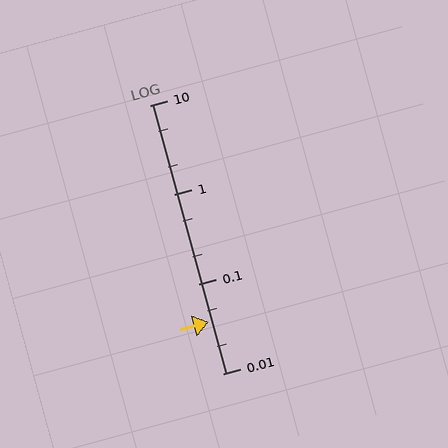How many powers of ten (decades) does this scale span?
The scale spans 3 decades, from 0.01 to 10.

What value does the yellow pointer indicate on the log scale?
The pointer indicates approximately 0.038.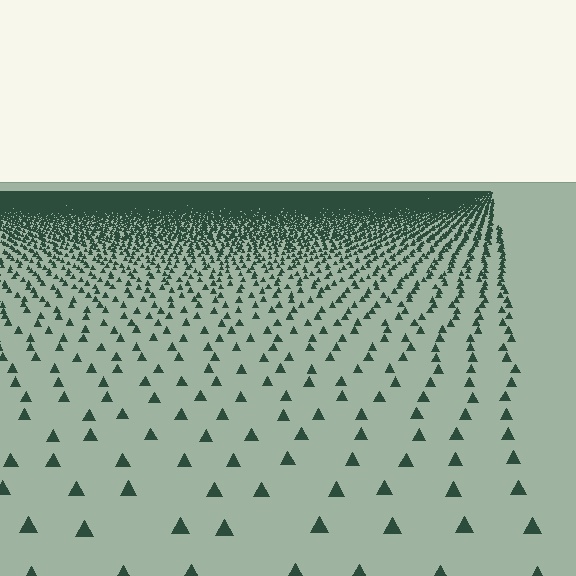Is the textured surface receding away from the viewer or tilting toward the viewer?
The surface is receding away from the viewer. Texture elements get smaller and denser toward the top.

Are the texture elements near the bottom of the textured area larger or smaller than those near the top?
Larger. Near the bottom, elements are closer to the viewer and appear at a bigger on-screen size.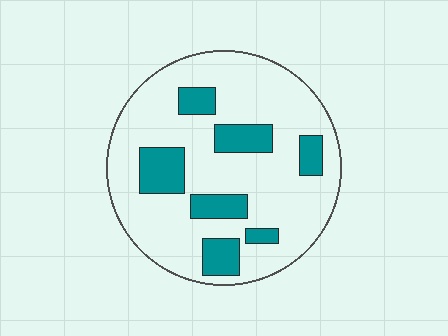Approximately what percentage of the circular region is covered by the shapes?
Approximately 20%.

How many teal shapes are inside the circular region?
7.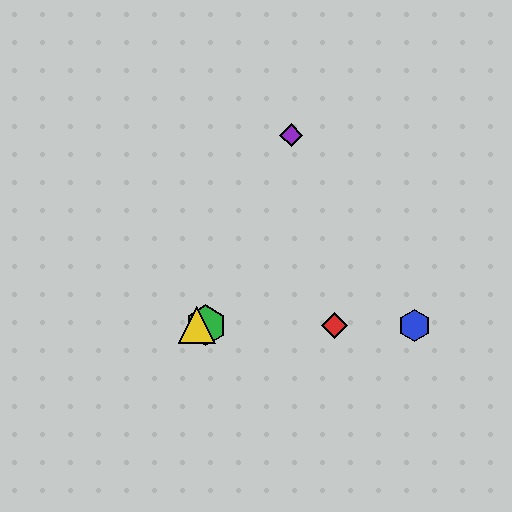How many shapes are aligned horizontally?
4 shapes (the red diamond, the blue hexagon, the green hexagon, the yellow triangle) are aligned horizontally.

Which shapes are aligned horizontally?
The red diamond, the blue hexagon, the green hexagon, the yellow triangle are aligned horizontally.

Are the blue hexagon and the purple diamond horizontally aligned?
No, the blue hexagon is at y≈325 and the purple diamond is at y≈135.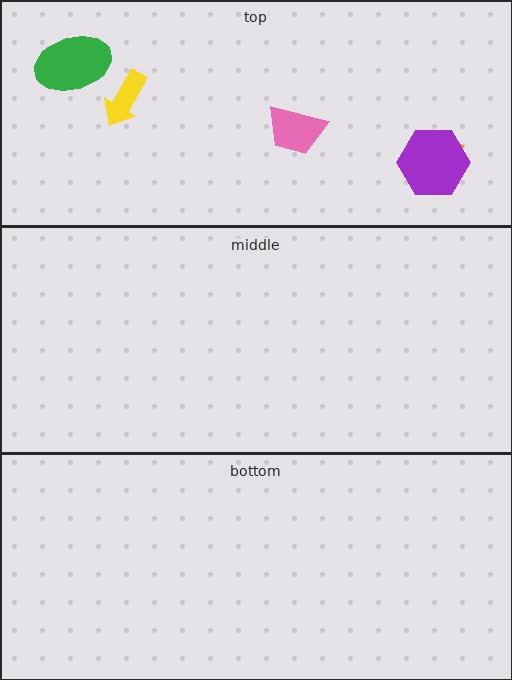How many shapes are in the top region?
5.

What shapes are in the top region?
The pink trapezoid, the green ellipse, the yellow arrow, the orange triangle, the purple hexagon.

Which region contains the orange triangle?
The top region.